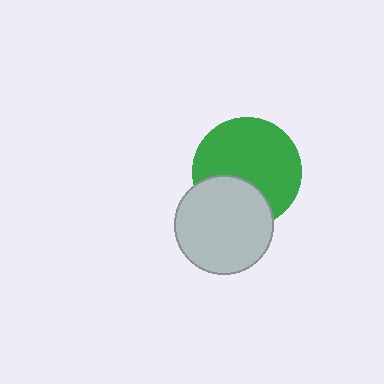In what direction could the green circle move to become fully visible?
The green circle could move up. That would shift it out from behind the light gray circle entirely.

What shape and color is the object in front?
The object in front is a light gray circle.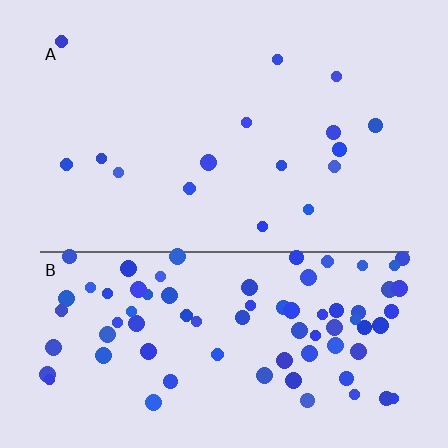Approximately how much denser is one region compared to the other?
Approximately 5.0× — region B over region A.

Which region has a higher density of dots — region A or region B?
B (the bottom).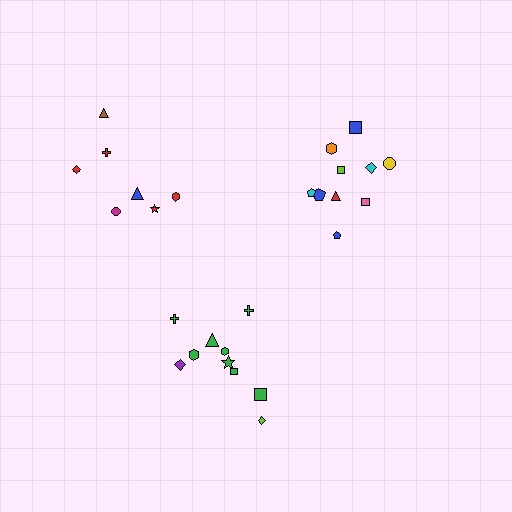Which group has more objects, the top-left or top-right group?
The top-right group.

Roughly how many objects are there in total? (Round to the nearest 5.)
Roughly 30 objects in total.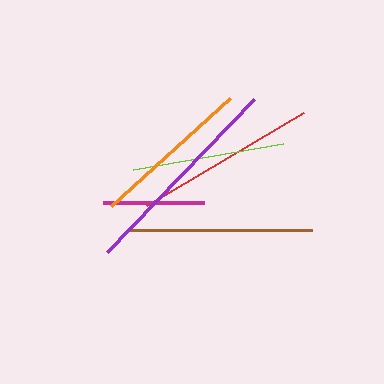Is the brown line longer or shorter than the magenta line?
The brown line is longer than the magenta line.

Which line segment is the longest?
The purple line is the longest at approximately 212 pixels.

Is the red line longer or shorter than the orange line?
The red line is longer than the orange line.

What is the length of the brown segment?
The brown segment is approximately 182 pixels long.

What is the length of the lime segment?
The lime segment is approximately 152 pixels long.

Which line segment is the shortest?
The magenta line is the shortest at approximately 100 pixels.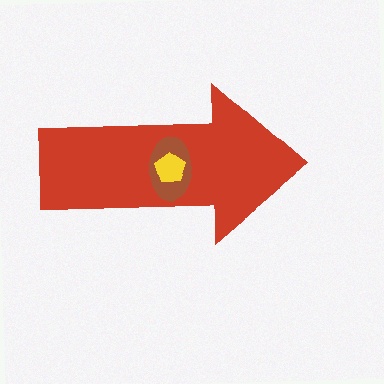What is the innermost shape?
The yellow pentagon.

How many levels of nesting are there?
3.